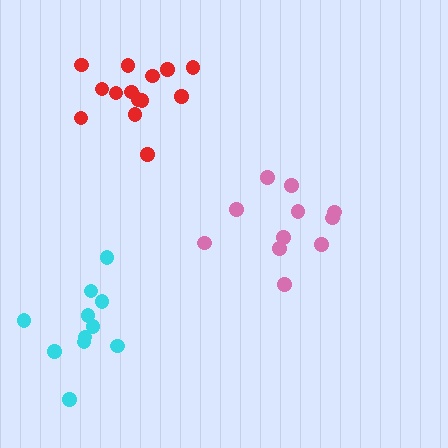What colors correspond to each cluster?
The clusters are colored: red, cyan, pink.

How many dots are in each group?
Group 1: 14 dots, Group 2: 11 dots, Group 3: 11 dots (36 total).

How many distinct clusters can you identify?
There are 3 distinct clusters.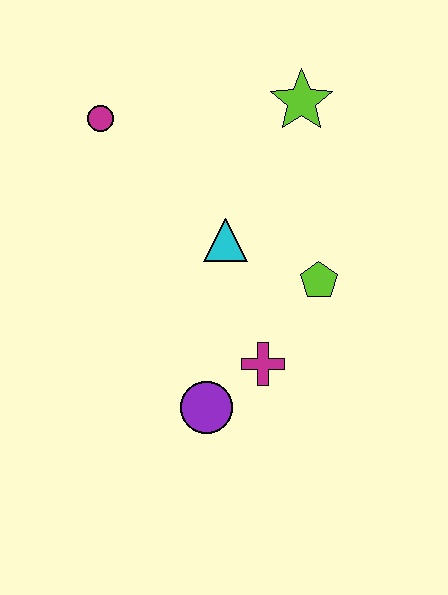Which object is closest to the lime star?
The cyan triangle is closest to the lime star.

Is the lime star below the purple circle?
No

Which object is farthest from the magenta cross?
The magenta circle is farthest from the magenta cross.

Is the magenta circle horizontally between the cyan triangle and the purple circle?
No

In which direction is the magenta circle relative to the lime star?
The magenta circle is to the left of the lime star.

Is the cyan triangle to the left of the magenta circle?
No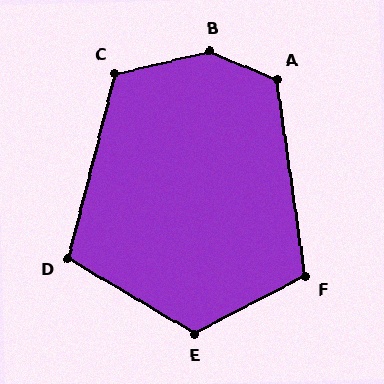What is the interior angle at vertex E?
Approximately 122 degrees (obtuse).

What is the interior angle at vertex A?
Approximately 120 degrees (obtuse).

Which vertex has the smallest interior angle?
D, at approximately 106 degrees.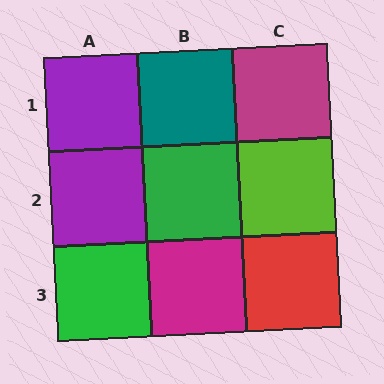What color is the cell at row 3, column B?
Magenta.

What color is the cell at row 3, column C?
Red.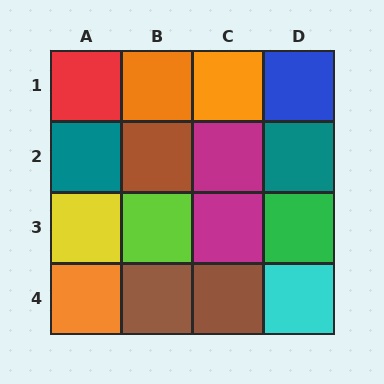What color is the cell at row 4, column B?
Brown.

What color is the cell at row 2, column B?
Brown.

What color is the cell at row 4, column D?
Cyan.